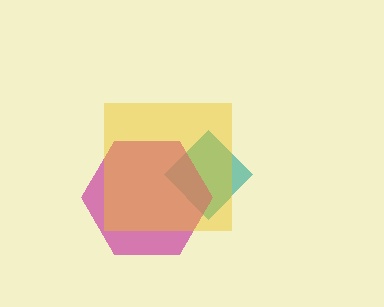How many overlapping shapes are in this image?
There are 3 overlapping shapes in the image.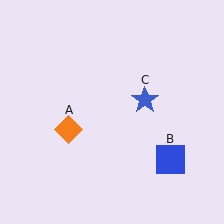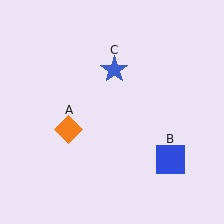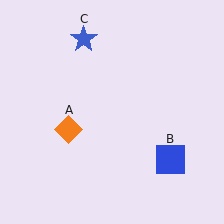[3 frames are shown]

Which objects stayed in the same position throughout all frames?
Orange diamond (object A) and blue square (object B) remained stationary.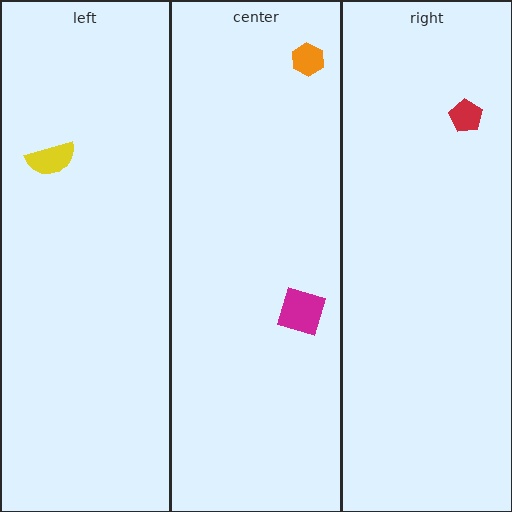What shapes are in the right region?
The red pentagon.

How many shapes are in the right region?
1.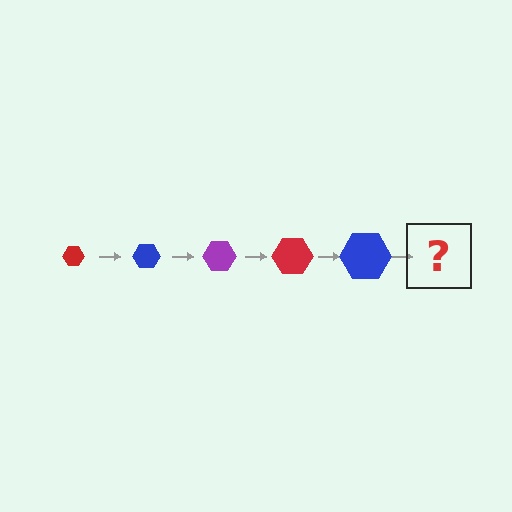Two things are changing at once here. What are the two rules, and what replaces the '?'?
The two rules are that the hexagon grows larger each step and the color cycles through red, blue, and purple. The '?' should be a purple hexagon, larger than the previous one.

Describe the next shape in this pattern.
It should be a purple hexagon, larger than the previous one.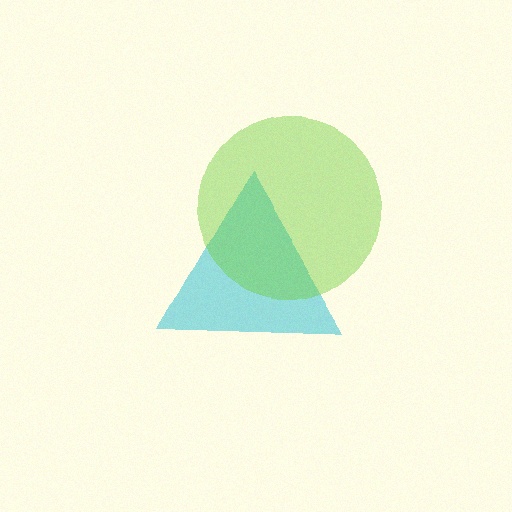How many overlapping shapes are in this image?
There are 2 overlapping shapes in the image.